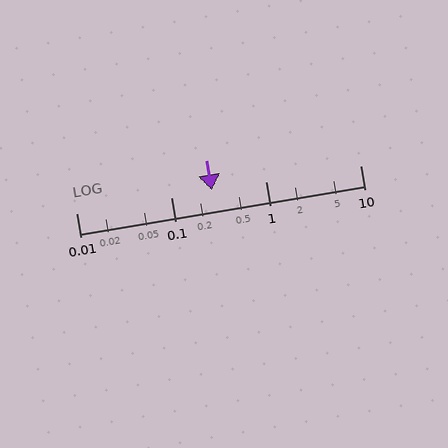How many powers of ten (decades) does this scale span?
The scale spans 3 decades, from 0.01 to 10.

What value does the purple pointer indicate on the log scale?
The pointer indicates approximately 0.27.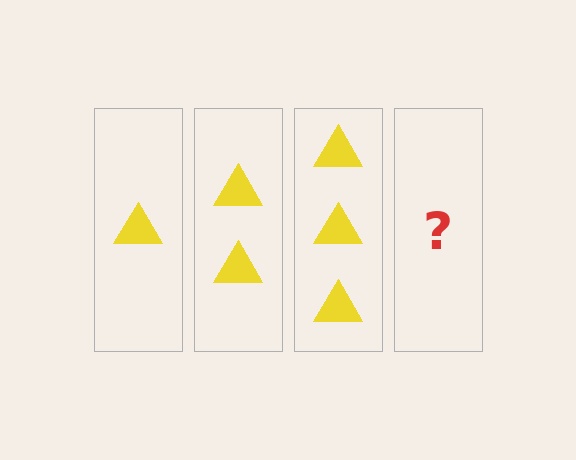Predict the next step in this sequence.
The next step is 4 triangles.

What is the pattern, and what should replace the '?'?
The pattern is that each step adds one more triangle. The '?' should be 4 triangles.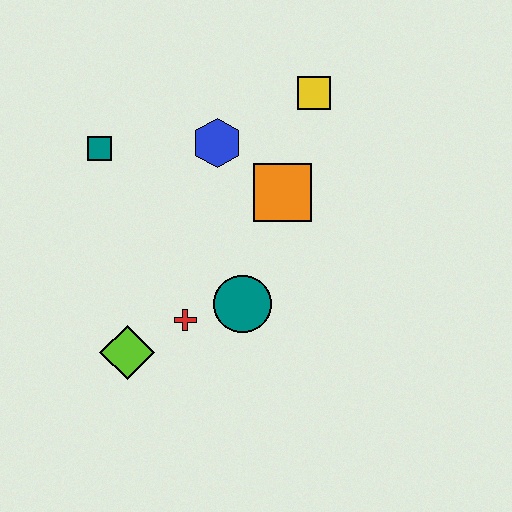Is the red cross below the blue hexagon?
Yes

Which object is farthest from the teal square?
The yellow square is farthest from the teal square.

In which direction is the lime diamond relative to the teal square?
The lime diamond is below the teal square.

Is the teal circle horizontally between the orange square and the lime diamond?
Yes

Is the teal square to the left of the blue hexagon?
Yes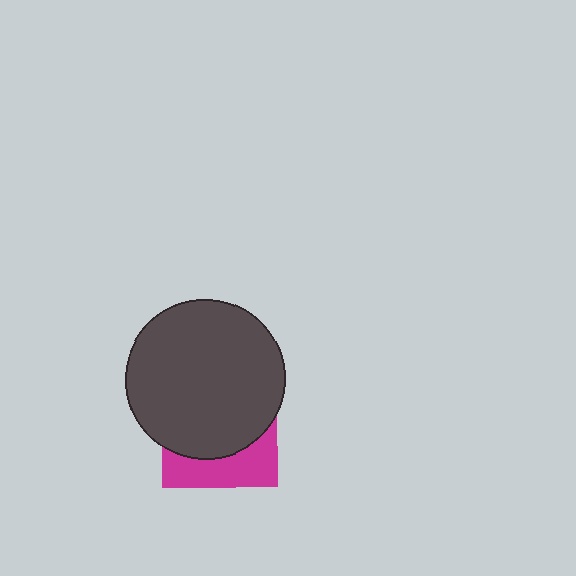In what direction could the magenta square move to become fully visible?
The magenta square could move down. That would shift it out from behind the dark gray circle entirely.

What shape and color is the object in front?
The object in front is a dark gray circle.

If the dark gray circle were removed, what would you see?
You would see the complete magenta square.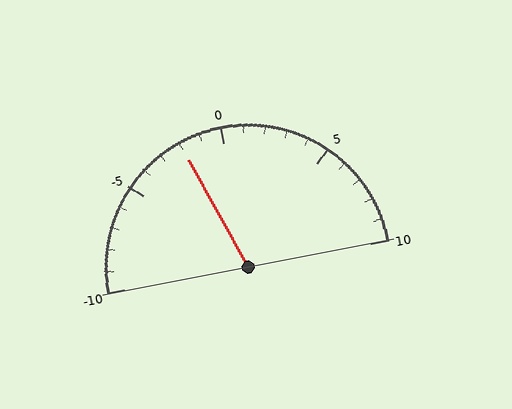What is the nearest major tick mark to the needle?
The nearest major tick mark is 0.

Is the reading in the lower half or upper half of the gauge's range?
The reading is in the lower half of the range (-10 to 10).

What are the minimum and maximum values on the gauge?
The gauge ranges from -10 to 10.